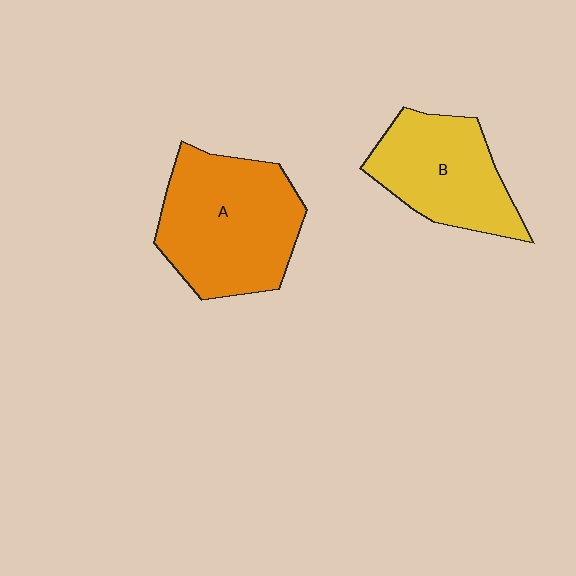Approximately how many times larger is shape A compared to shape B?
Approximately 1.3 times.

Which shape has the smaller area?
Shape B (yellow).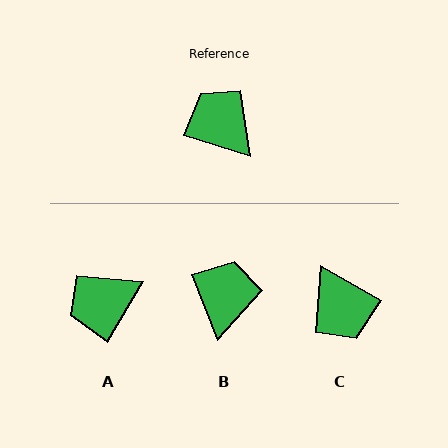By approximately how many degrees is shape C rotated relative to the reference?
Approximately 167 degrees counter-clockwise.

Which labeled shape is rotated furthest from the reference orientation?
C, about 167 degrees away.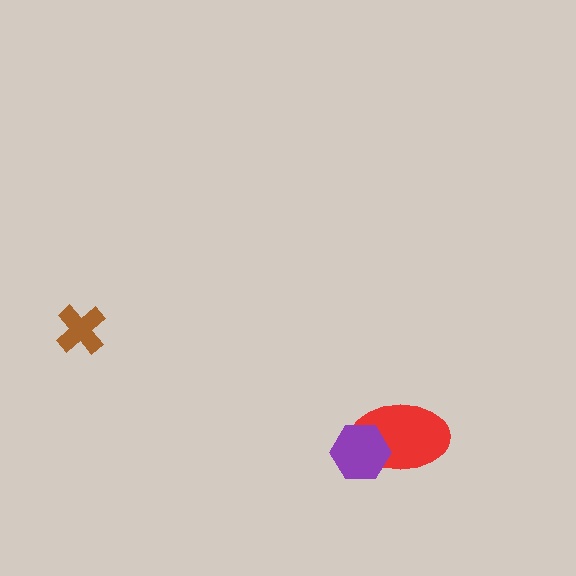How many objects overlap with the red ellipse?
1 object overlaps with the red ellipse.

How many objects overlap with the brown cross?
0 objects overlap with the brown cross.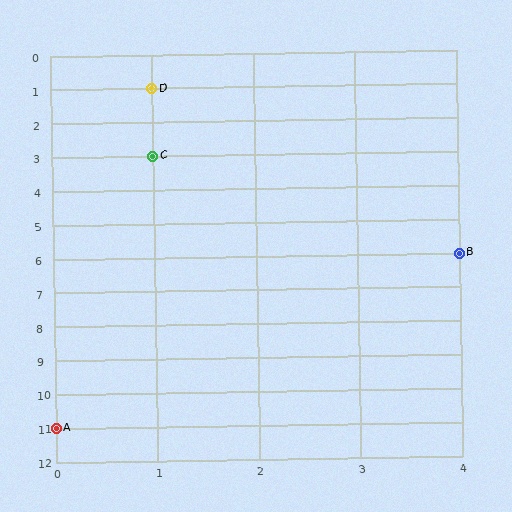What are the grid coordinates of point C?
Point C is at grid coordinates (1, 3).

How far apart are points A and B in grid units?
Points A and B are 4 columns and 5 rows apart (about 6.4 grid units diagonally).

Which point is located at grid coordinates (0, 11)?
Point A is at (0, 11).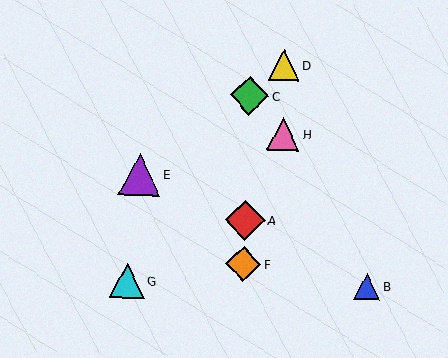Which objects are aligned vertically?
Objects A, C, F are aligned vertically.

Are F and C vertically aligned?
Yes, both are at x≈243.